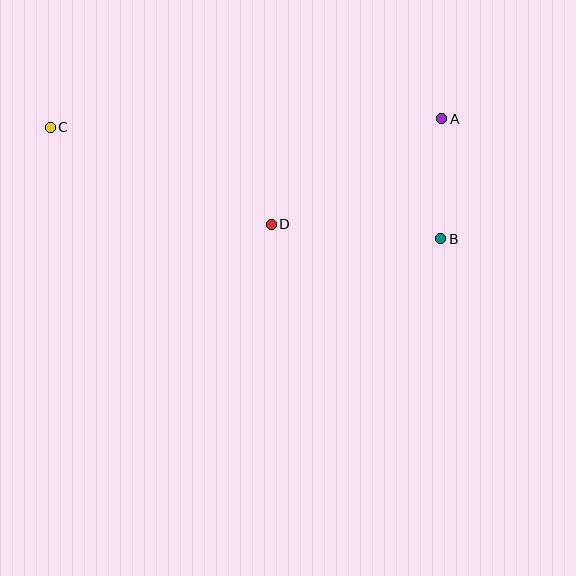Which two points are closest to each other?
Points A and B are closest to each other.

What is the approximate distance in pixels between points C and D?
The distance between C and D is approximately 241 pixels.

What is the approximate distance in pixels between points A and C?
The distance between A and C is approximately 391 pixels.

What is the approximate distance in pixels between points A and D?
The distance between A and D is approximately 201 pixels.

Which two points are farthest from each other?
Points B and C are farthest from each other.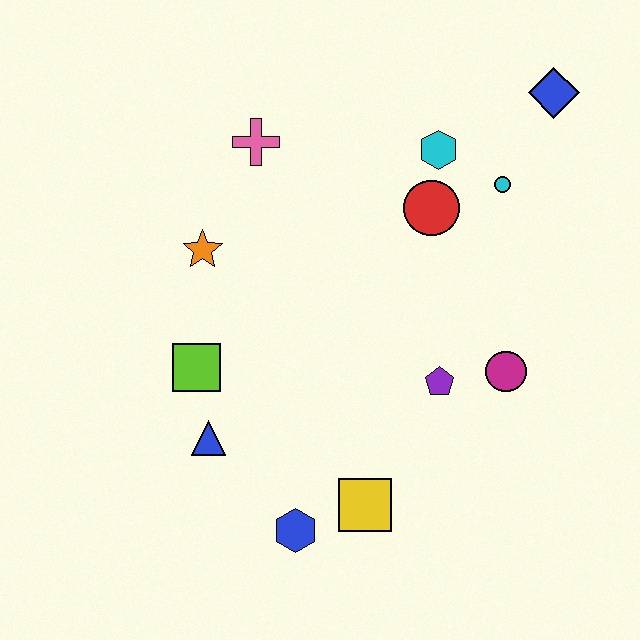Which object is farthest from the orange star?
The blue diamond is farthest from the orange star.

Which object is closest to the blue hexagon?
The yellow square is closest to the blue hexagon.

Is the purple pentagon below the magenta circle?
Yes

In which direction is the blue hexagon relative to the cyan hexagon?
The blue hexagon is below the cyan hexagon.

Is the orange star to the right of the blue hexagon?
No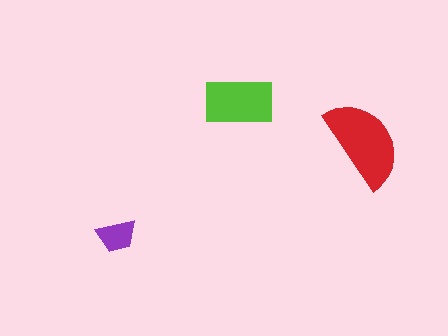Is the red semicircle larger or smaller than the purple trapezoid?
Larger.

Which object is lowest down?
The purple trapezoid is bottommost.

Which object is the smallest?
The purple trapezoid.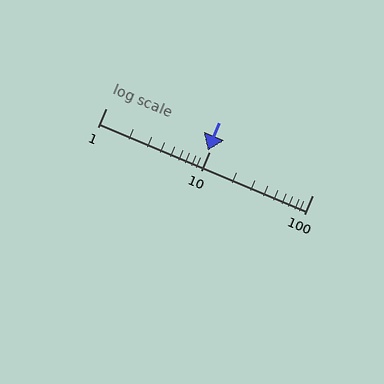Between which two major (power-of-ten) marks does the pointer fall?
The pointer is between 1 and 10.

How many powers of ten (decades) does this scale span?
The scale spans 2 decades, from 1 to 100.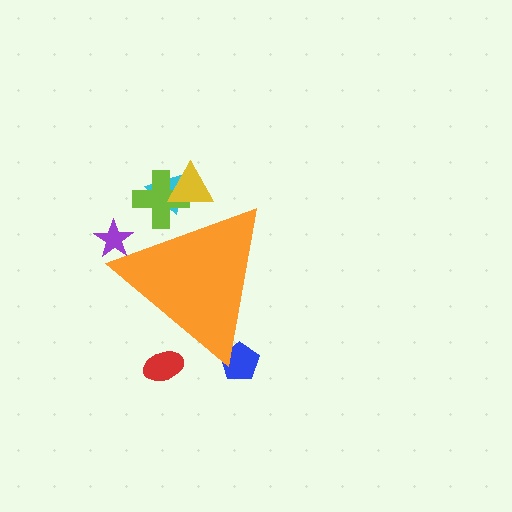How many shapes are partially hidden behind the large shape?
6 shapes are partially hidden.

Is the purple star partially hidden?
Yes, the purple star is partially hidden behind the orange triangle.